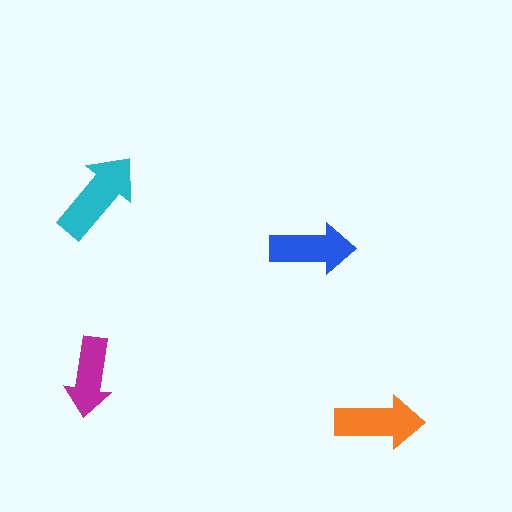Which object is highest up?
The cyan arrow is topmost.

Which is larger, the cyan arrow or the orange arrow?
The cyan one.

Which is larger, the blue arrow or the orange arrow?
The orange one.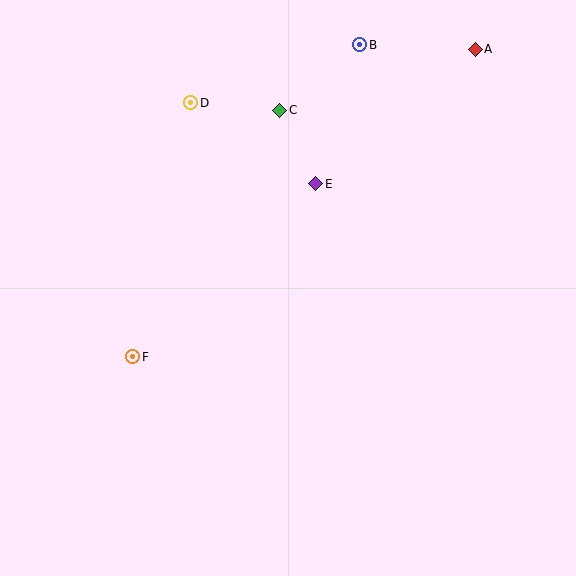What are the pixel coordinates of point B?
Point B is at (360, 45).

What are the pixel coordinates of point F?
Point F is at (132, 357).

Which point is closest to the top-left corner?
Point D is closest to the top-left corner.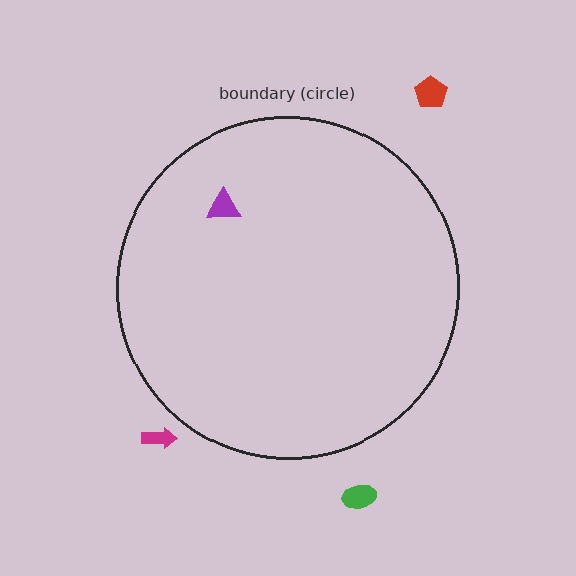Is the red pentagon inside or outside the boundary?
Outside.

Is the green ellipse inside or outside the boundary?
Outside.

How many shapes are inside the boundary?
1 inside, 3 outside.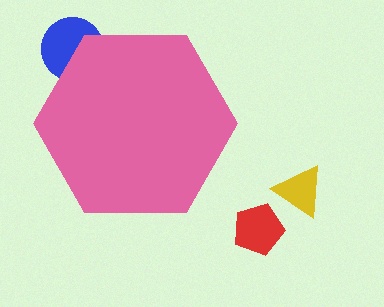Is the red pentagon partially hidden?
No, the red pentagon is fully visible.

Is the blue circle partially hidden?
Yes, the blue circle is partially hidden behind the pink hexagon.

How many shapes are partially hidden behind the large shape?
1 shape is partially hidden.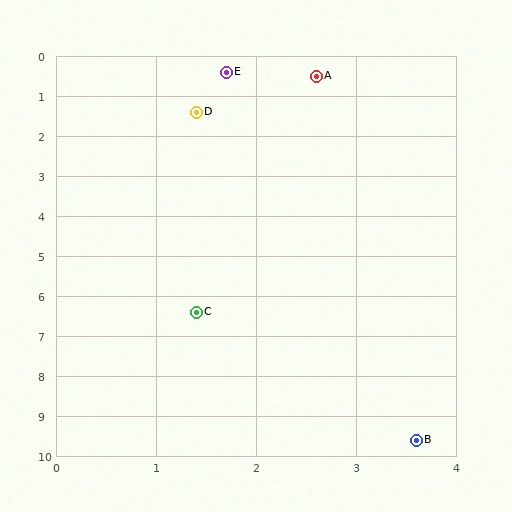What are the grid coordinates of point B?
Point B is at approximately (3.6, 9.6).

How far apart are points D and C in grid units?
Points D and C are about 5.0 grid units apart.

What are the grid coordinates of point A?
Point A is at approximately (2.6, 0.5).